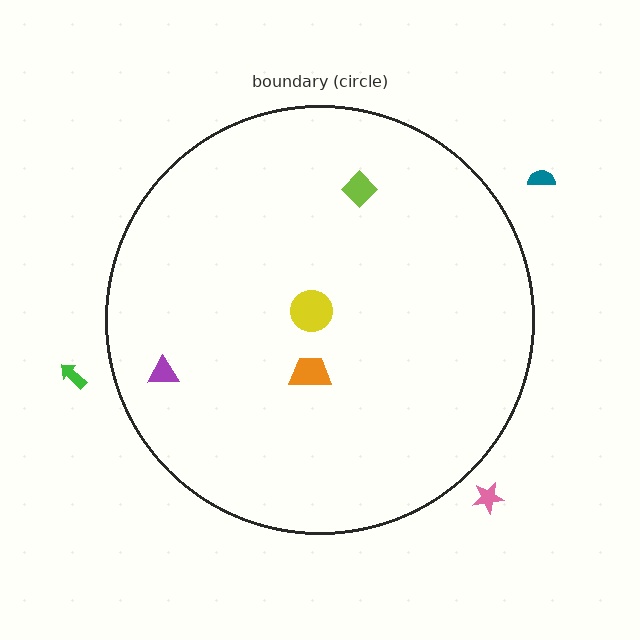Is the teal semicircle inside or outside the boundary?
Outside.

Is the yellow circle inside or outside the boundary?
Inside.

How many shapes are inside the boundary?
4 inside, 3 outside.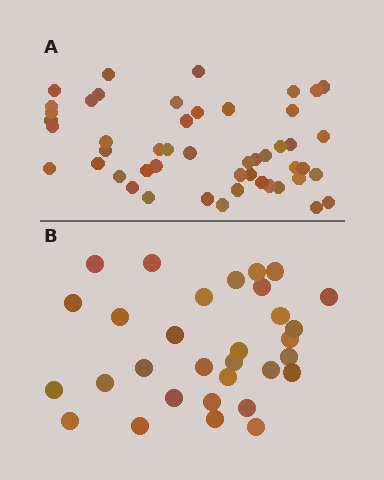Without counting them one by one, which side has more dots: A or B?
Region A (the top region) has more dots.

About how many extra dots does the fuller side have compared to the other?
Region A has approximately 20 more dots than region B.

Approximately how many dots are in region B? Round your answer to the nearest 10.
About 30 dots. (The exact count is 31, which rounds to 30.)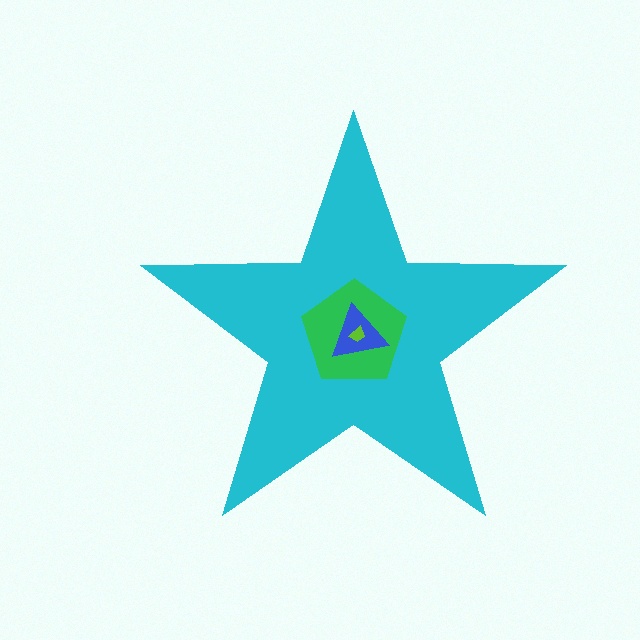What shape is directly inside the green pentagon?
The blue triangle.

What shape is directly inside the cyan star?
The green pentagon.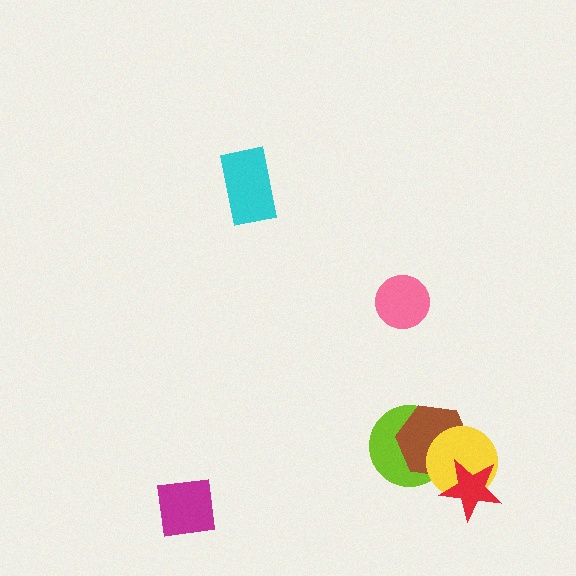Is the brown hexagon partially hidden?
Yes, it is partially covered by another shape.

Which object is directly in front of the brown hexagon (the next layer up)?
The yellow circle is directly in front of the brown hexagon.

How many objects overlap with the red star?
2 objects overlap with the red star.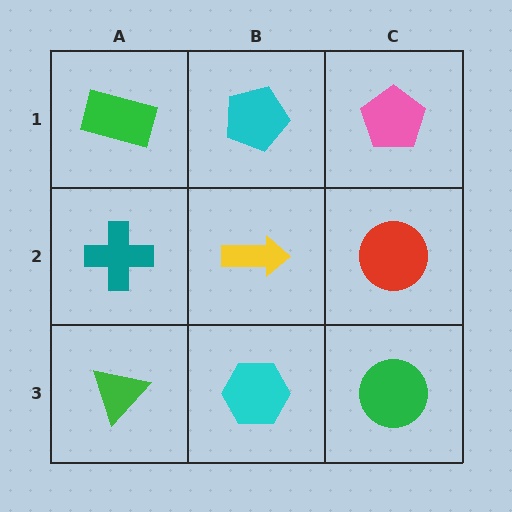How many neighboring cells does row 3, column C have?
2.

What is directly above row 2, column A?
A green rectangle.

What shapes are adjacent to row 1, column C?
A red circle (row 2, column C), a cyan pentagon (row 1, column B).